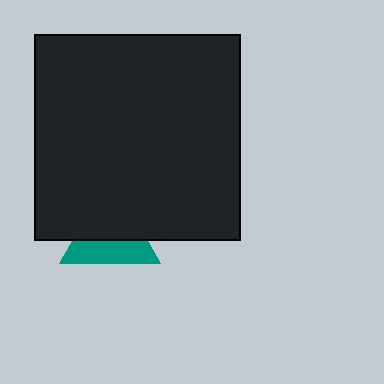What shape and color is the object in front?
The object in front is a black rectangle.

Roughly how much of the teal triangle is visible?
A small part of it is visible (roughly 43%).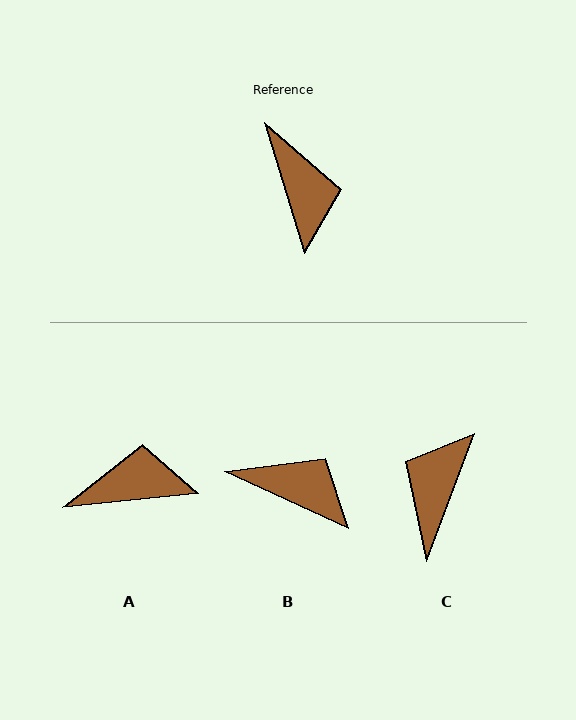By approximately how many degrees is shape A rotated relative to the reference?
Approximately 79 degrees counter-clockwise.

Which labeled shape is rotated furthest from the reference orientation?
C, about 143 degrees away.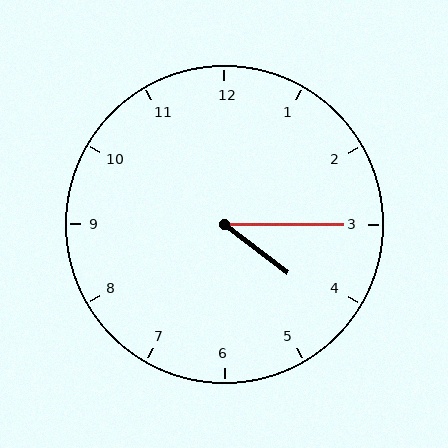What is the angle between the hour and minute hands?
Approximately 38 degrees.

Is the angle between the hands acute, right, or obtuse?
It is acute.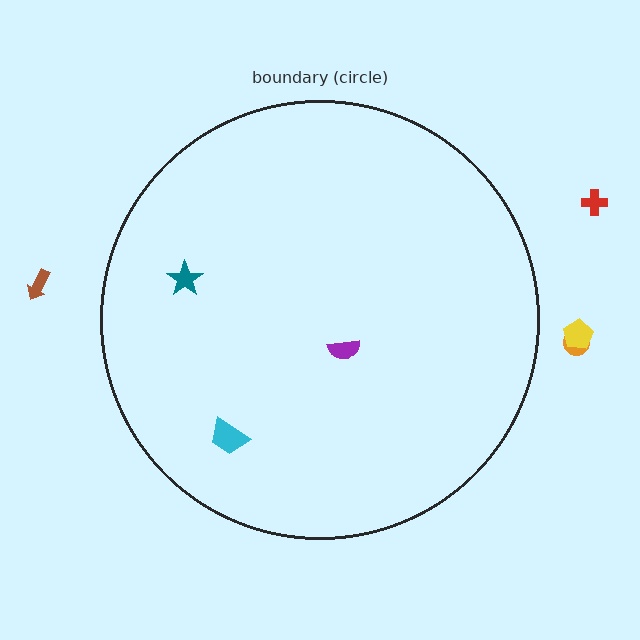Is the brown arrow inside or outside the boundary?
Outside.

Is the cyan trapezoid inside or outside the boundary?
Inside.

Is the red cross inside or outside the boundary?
Outside.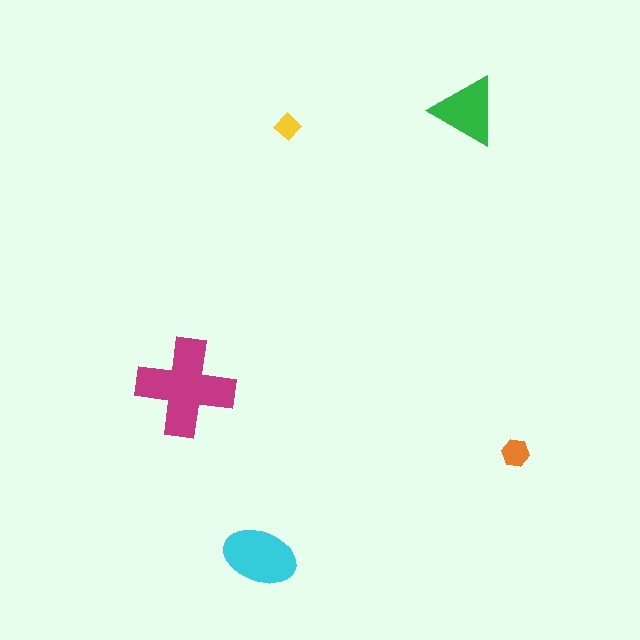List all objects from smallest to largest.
The yellow diamond, the orange hexagon, the green triangle, the cyan ellipse, the magenta cross.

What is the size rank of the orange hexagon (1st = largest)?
4th.